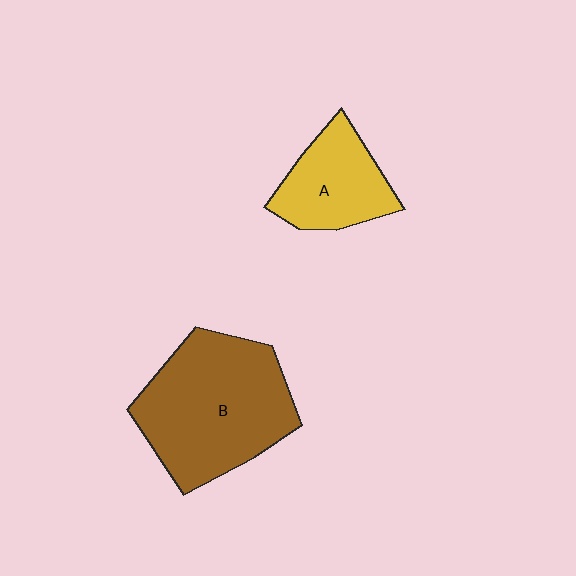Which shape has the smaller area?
Shape A (yellow).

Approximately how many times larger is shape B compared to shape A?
Approximately 1.9 times.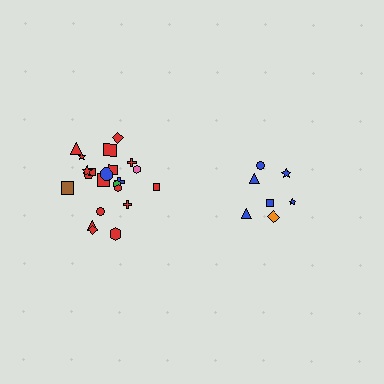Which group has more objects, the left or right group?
The left group.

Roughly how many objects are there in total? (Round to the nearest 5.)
Roughly 30 objects in total.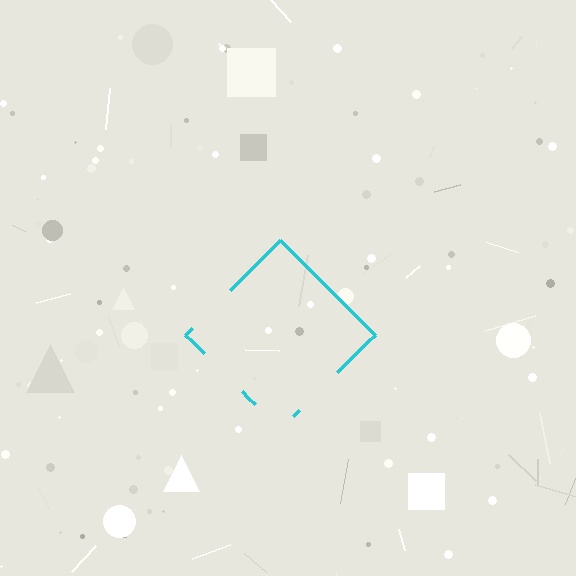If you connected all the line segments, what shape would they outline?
They would outline a diamond.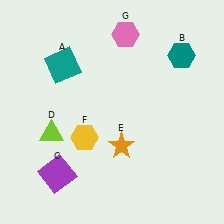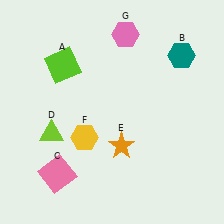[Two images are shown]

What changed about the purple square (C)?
In Image 1, C is purple. In Image 2, it changed to pink.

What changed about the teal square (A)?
In Image 1, A is teal. In Image 2, it changed to lime.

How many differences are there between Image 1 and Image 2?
There are 2 differences between the two images.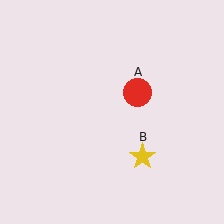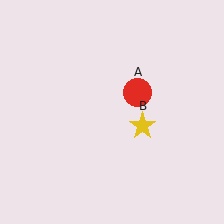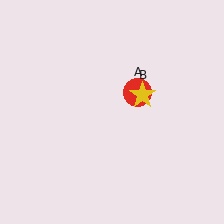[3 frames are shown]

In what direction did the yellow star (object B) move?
The yellow star (object B) moved up.